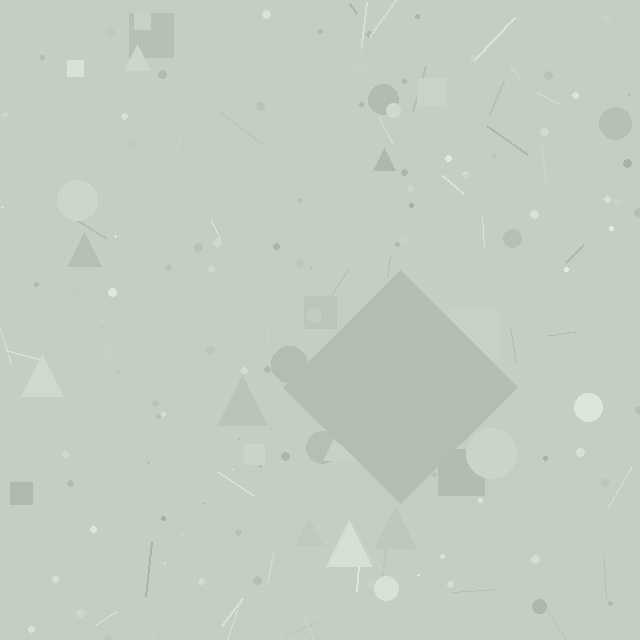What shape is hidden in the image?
A diamond is hidden in the image.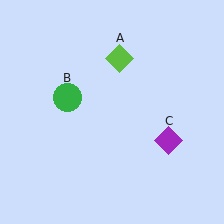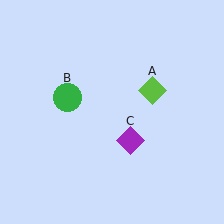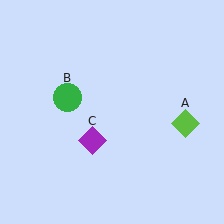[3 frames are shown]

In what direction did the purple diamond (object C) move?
The purple diamond (object C) moved left.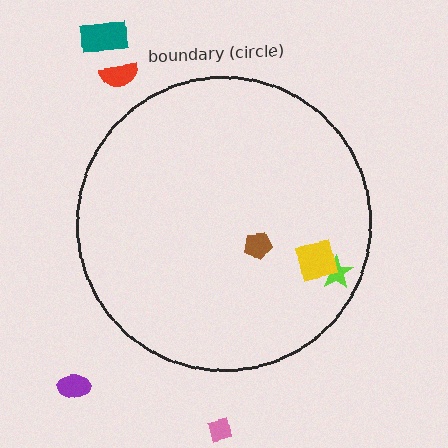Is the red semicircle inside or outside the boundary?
Outside.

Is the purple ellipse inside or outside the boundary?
Outside.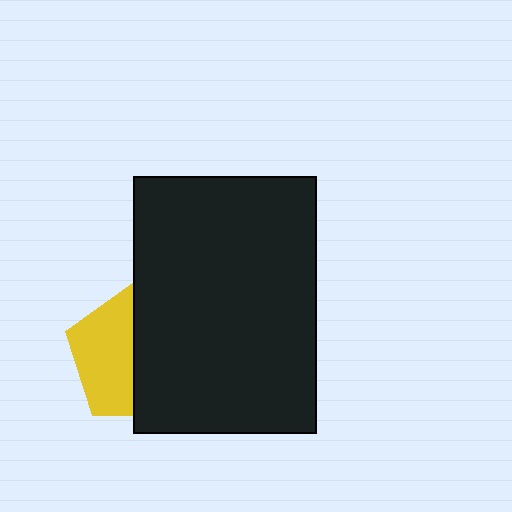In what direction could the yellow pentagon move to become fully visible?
The yellow pentagon could move left. That would shift it out from behind the black rectangle entirely.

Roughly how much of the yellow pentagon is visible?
About half of it is visible (roughly 47%).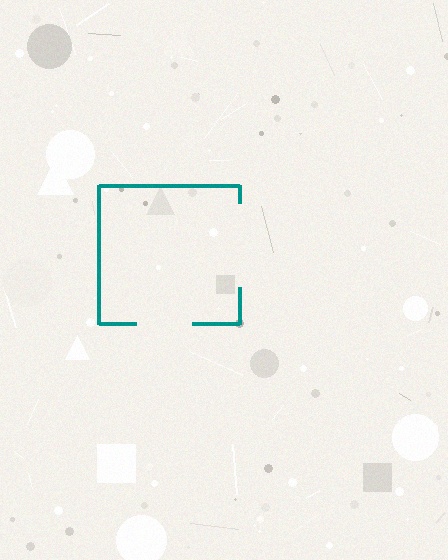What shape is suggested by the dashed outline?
The dashed outline suggests a square.